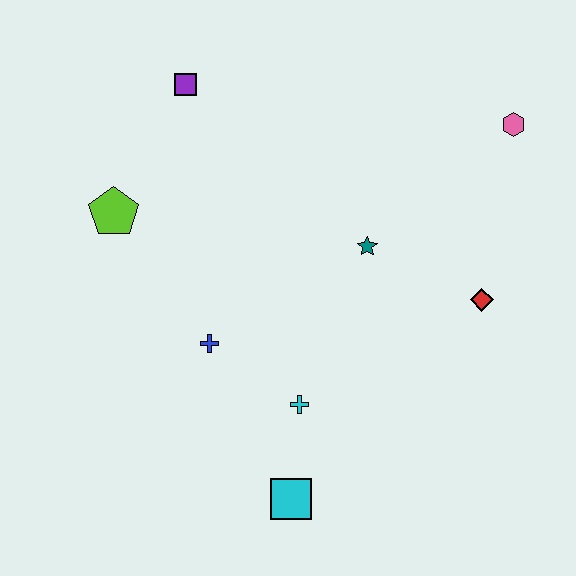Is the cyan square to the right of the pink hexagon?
No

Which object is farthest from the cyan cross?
The pink hexagon is farthest from the cyan cross.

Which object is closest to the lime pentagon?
The purple square is closest to the lime pentagon.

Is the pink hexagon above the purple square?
No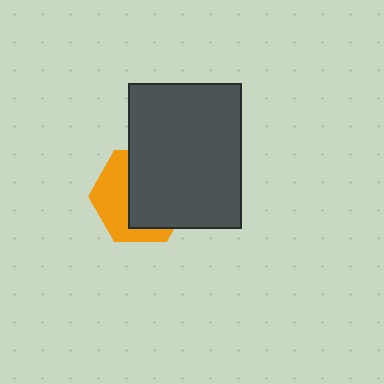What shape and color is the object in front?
The object in front is a dark gray rectangle.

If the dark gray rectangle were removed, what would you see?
You would see the complete orange hexagon.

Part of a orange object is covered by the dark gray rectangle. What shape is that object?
It is a hexagon.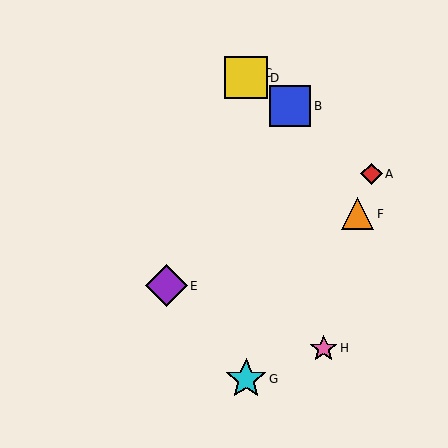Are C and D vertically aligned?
Yes, both are at x≈246.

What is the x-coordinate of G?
Object G is at x≈246.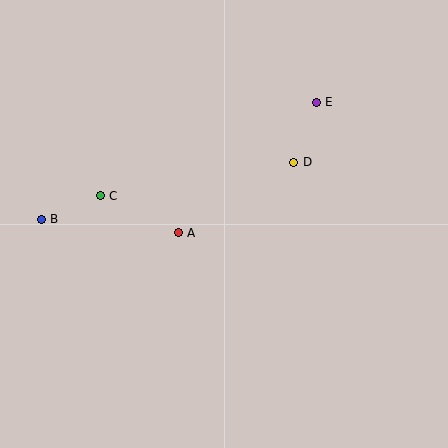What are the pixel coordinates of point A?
Point A is at (178, 233).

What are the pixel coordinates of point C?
Point C is at (100, 196).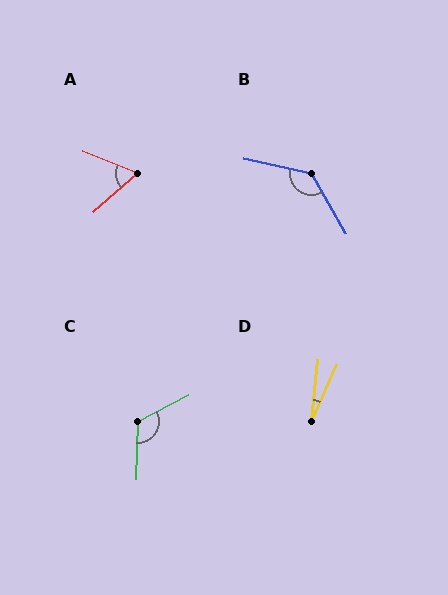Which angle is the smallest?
D, at approximately 18 degrees.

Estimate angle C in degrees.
Approximately 119 degrees.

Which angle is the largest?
B, at approximately 133 degrees.